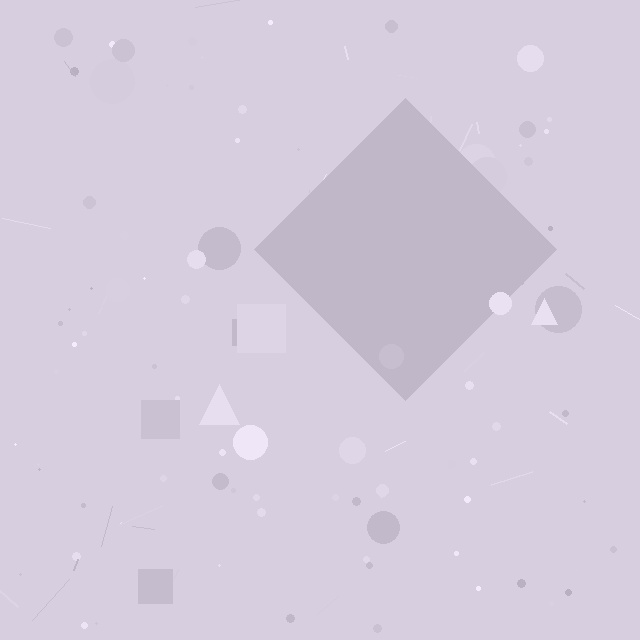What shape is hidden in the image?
A diamond is hidden in the image.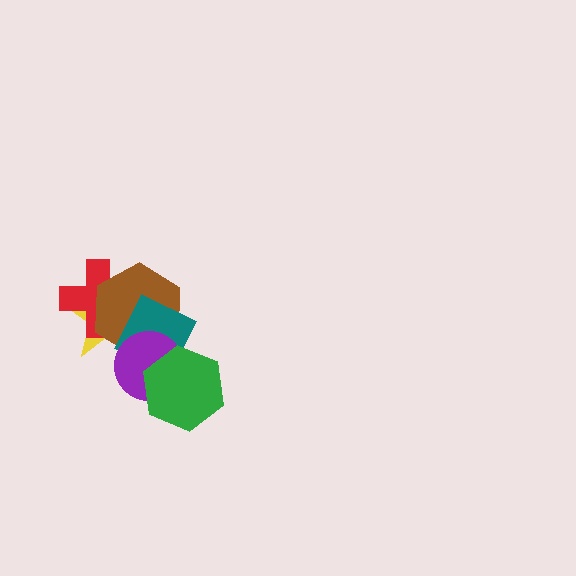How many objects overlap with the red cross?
3 objects overlap with the red cross.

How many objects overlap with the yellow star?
4 objects overlap with the yellow star.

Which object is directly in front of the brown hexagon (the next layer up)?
The teal diamond is directly in front of the brown hexagon.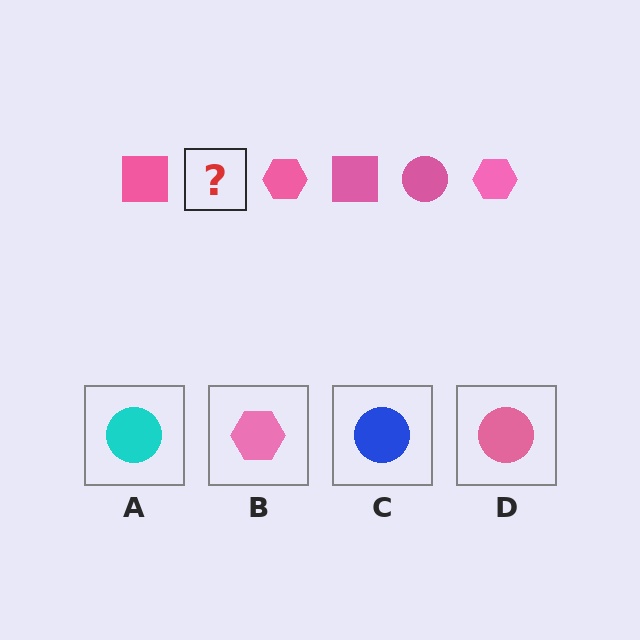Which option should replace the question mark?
Option D.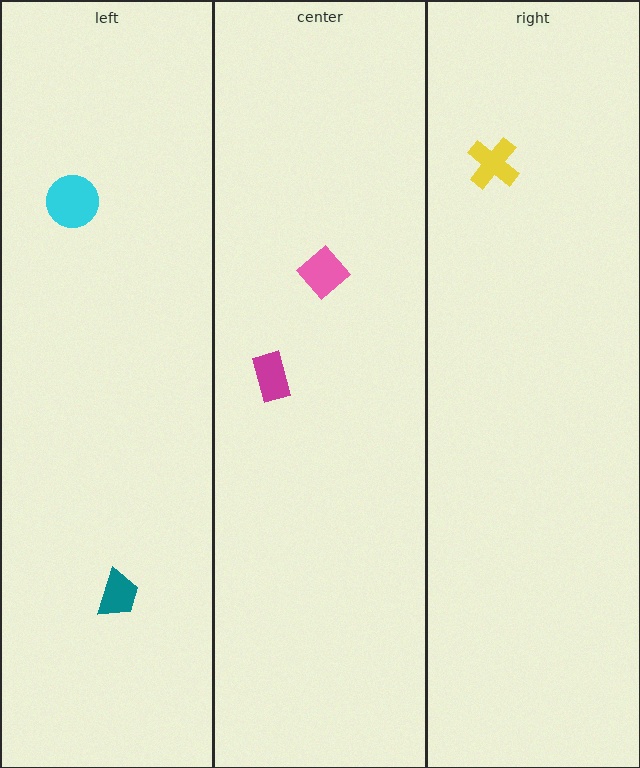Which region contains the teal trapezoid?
The left region.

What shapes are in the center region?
The pink diamond, the magenta rectangle.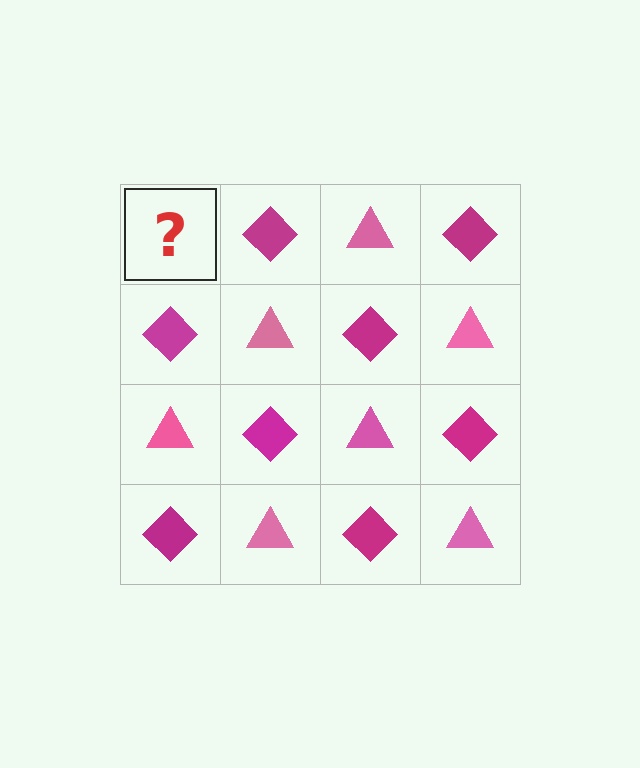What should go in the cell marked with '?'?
The missing cell should contain a pink triangle.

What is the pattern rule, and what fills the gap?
The rule is that it alternates pink triangle and magenta diamond in a checkerboard pattern. The gap should be filled with a pink triangle.